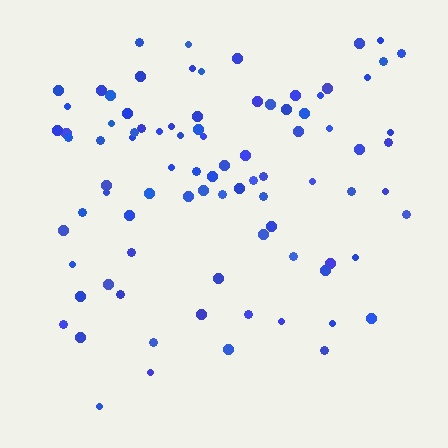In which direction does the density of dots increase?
From bottom to top, with the top side densest.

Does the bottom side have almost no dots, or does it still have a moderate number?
Still a moderate number, just noticeably fewer than the top.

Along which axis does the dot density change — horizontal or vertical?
Vertical.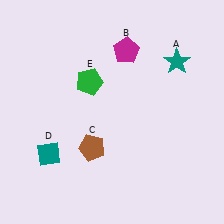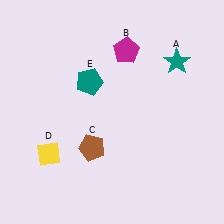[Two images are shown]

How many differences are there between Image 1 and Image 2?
There are 2 differences between the two images.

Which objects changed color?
D changed from teal to yellow. E changed from green to teal.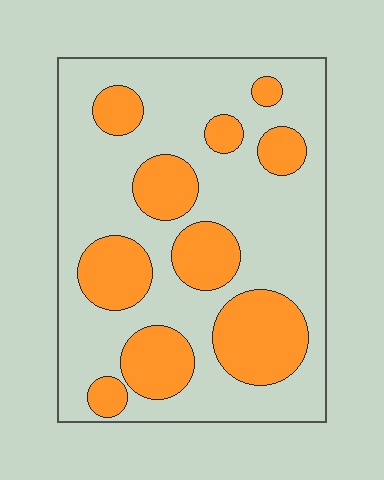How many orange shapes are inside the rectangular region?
10.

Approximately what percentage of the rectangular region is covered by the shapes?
Approximately 30%.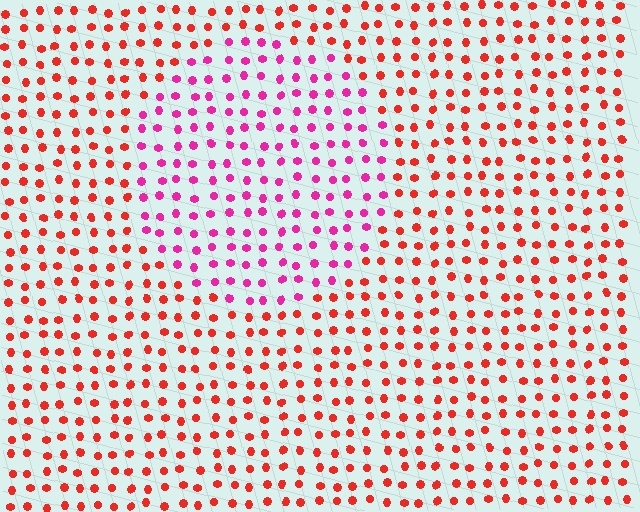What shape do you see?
I see a circle.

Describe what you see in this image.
The image is filled with small red elements in a uniform arrangement. A circle-shaped region is visible where the elements are tinted to a slightly different hue, forming a subtle color boundary.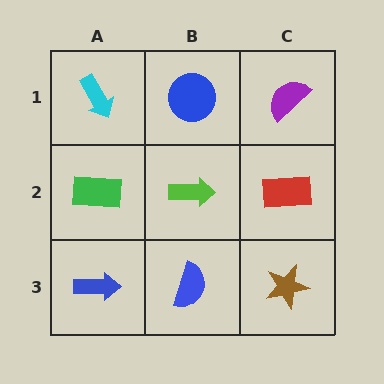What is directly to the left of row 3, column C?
A blue semicircle.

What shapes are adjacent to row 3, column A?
A green rectangle (row 2, column A), a blue semicircle (row 3, column B).